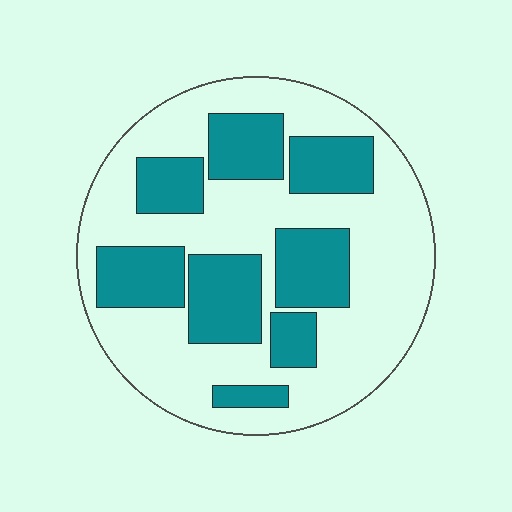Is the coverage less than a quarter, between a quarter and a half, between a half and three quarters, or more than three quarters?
Between a quarter and a half.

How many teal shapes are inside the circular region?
8.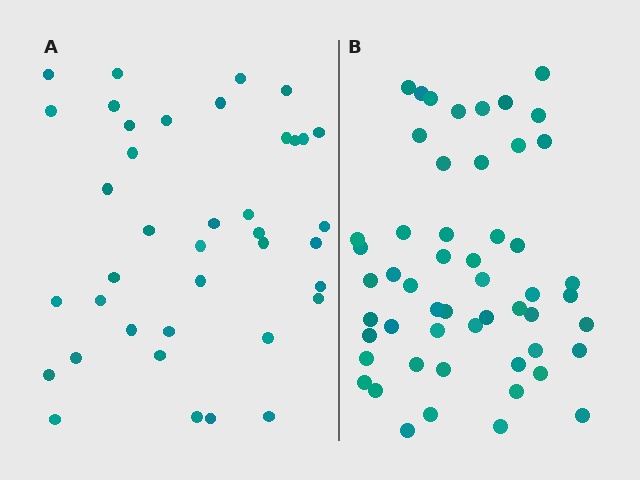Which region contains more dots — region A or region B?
Region B (the right region) has more dots.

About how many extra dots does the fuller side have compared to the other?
Region B has approximately 15 more dots than region A.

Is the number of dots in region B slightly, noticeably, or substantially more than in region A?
Region B has noticeably more, but not dramatically so. The ratio is roughly 1.4 to 1.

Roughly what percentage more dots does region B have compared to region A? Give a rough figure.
About 35% more.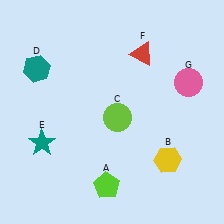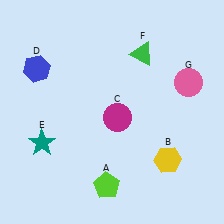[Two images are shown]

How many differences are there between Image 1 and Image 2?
There are 3 differences between the two images.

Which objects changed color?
C changed from lime to magenta. D changed from teal to blue. F changed from red to green.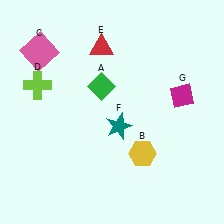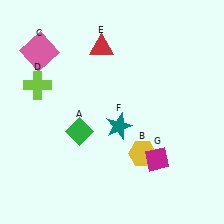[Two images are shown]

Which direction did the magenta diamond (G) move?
The magenta diamond (G) moved down.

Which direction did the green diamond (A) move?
The green diamond (A) moved down.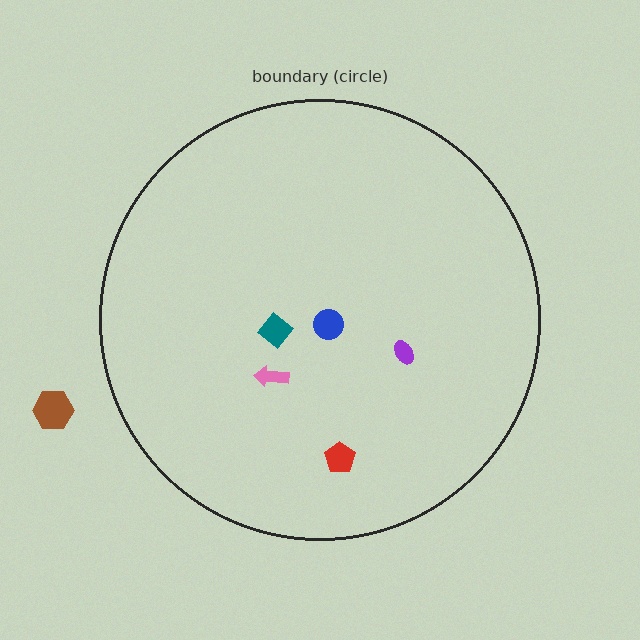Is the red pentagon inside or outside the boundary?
Inside.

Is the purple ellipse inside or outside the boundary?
Inside.